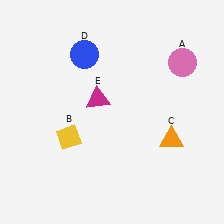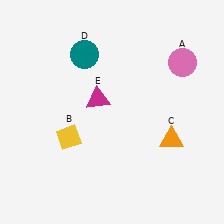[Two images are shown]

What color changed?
The circle (D) changed from blue in Image 1 to teal in Image 2.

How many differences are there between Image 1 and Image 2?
There is 1 difference between the two images.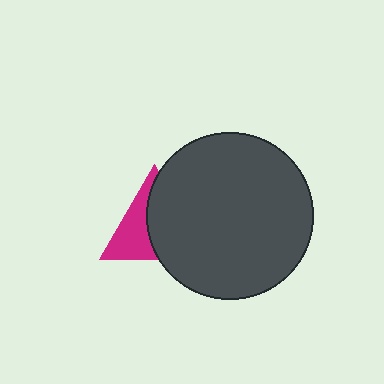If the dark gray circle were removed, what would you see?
You would see the complete magenta triangle.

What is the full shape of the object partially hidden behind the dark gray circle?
The partially hidden object is a magenta triangle.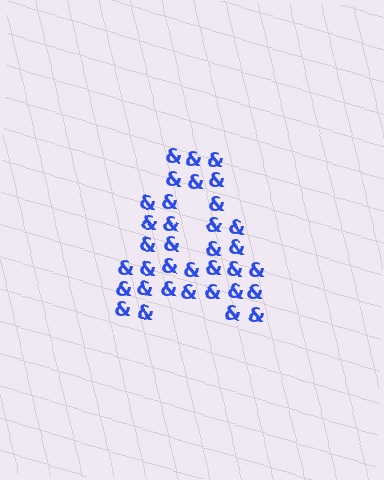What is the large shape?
The large shape is the letter A.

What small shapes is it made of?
It is made of small ampersands.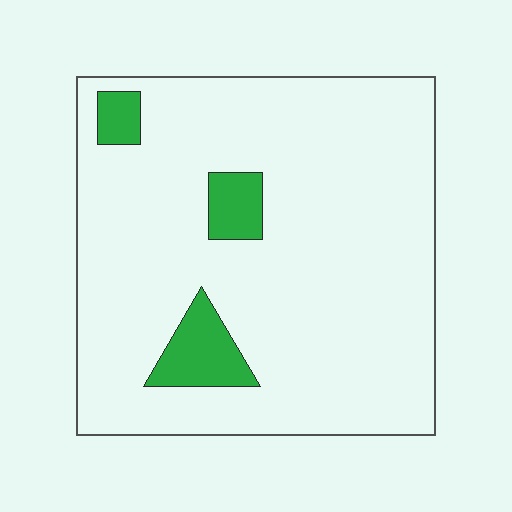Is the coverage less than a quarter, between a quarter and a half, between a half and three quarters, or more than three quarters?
Less than a quarter.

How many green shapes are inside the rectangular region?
3.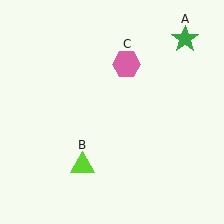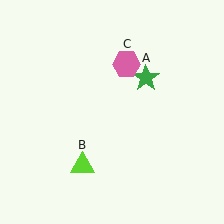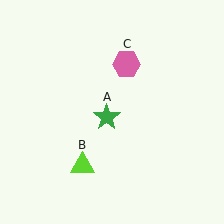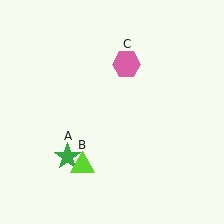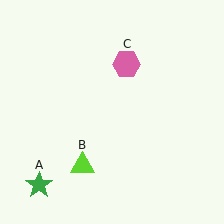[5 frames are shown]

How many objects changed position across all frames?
1 object changed position: green star (object A).